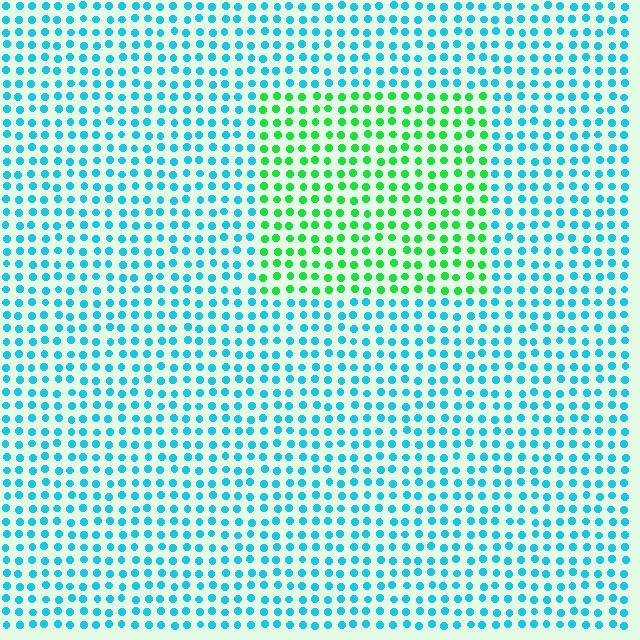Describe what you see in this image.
The image is filled with small cyan elements in a uniform arrangement. A rectangle-shaped region is visible where the elements are tinted to a slightly different hue, forming a subtle color boundary.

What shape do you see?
I see a rectangle.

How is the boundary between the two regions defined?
The boundary is defined purely by a slight shift in hue (about 58 degrees). Spacing, size, and orientation are identical on both sides.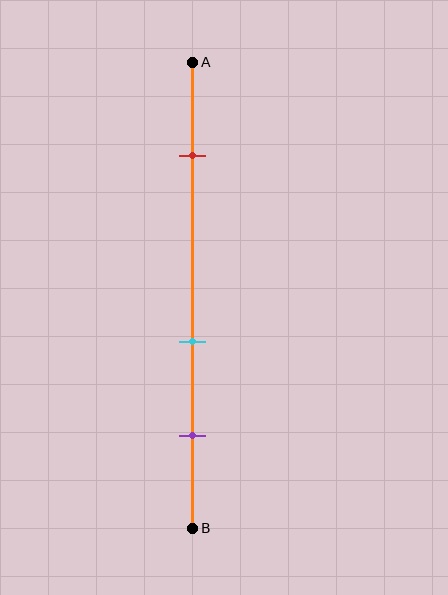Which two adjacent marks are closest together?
The cyan and purple marks are the closest adjacent pair.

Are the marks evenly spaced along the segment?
No, the marks are not evenly spaced.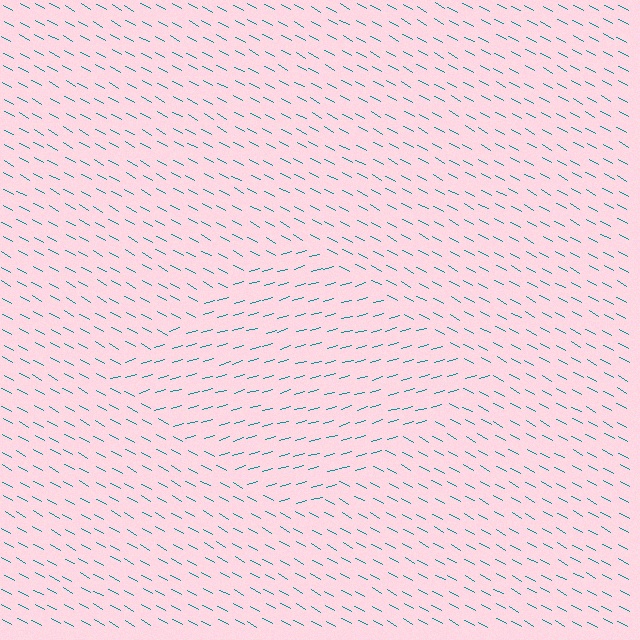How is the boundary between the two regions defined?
The boundary is defined purely by a change in line orientation (approximately 45 degrees difference). All lines are the same color and thickness.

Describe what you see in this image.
The image is filled with small teal line segments. A diamond region in the image has lines oriented differently from the surrounding lines, creating a visible texture boundary.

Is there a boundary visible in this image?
Yes, there is a texture boundary formed by a change in line orientation.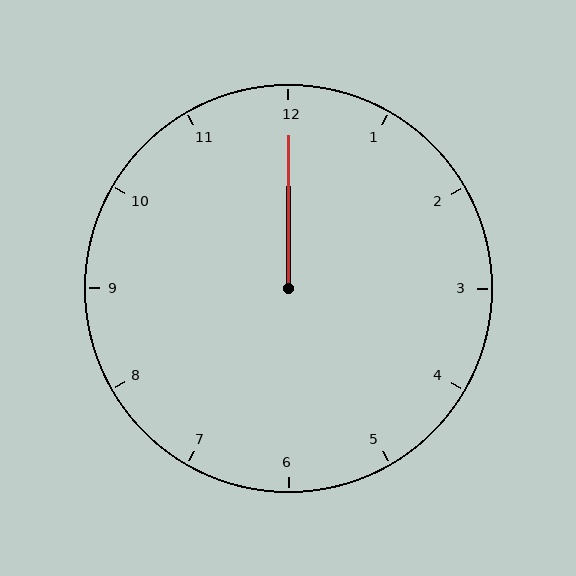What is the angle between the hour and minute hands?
Approximately 0 degrees.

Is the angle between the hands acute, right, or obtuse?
It is acute.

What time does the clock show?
12:00.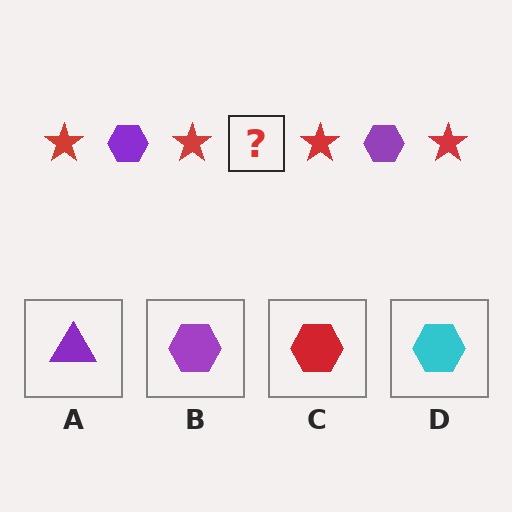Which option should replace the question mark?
Option B.